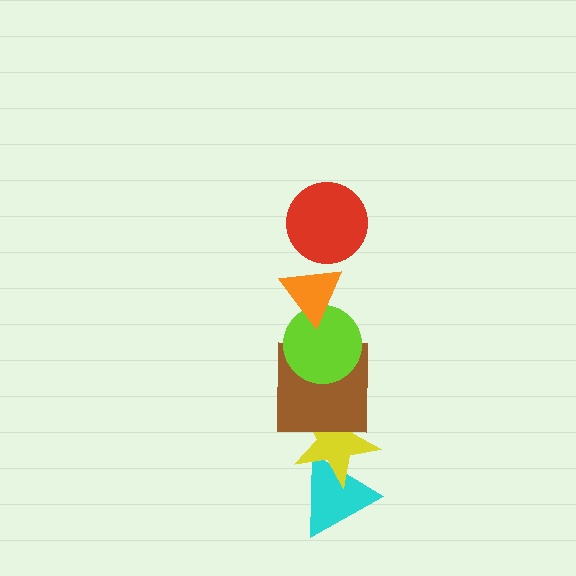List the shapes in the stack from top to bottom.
From top to bottom: the red circle, the orange triangle, the lime circle, the brown square, the yellow star, the cyan triangle.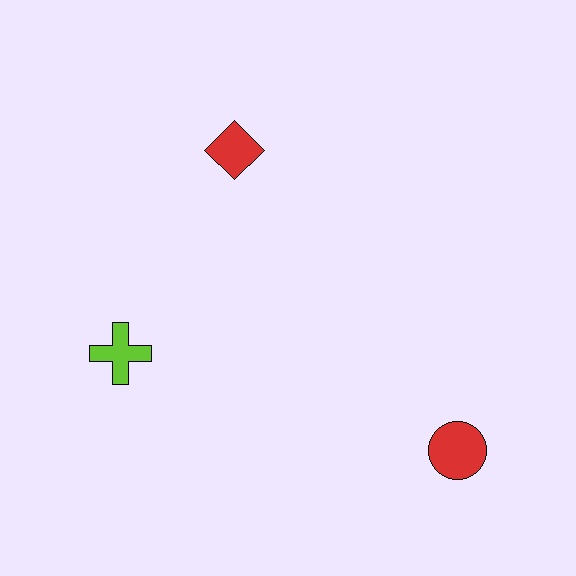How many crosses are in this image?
There is 1 cross.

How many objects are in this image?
There are 3 objects.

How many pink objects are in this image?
There are no pink objects.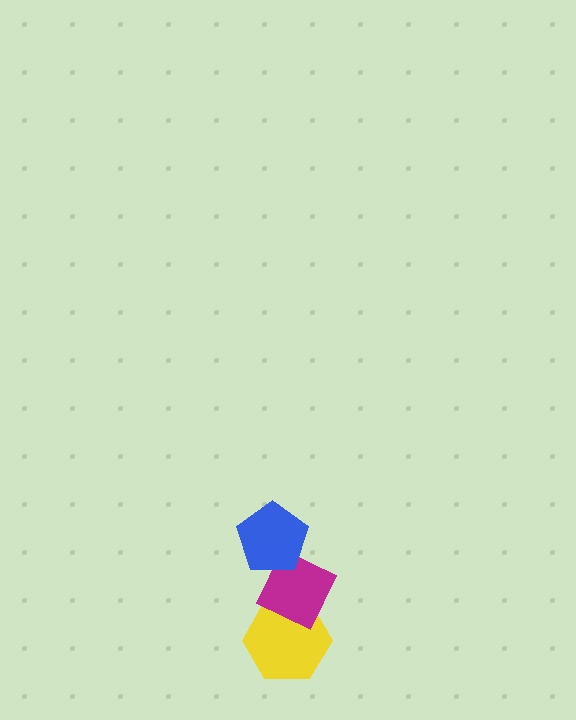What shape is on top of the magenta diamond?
The blue pentagon is on top of the magenta diamond.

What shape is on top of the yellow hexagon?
The magenta diamond is on top of the yellow hexagon.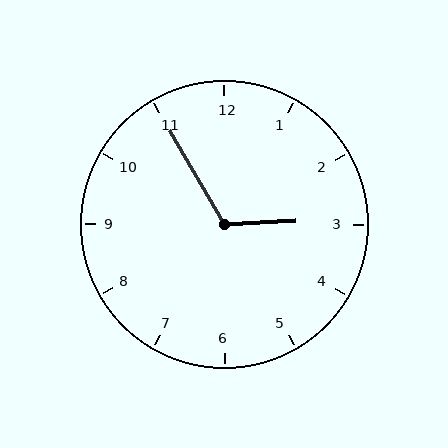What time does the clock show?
2:55.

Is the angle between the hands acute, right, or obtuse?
It is obtuse.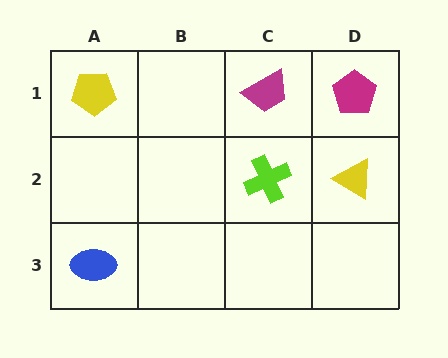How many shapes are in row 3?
1 shape.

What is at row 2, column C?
A lime cross.